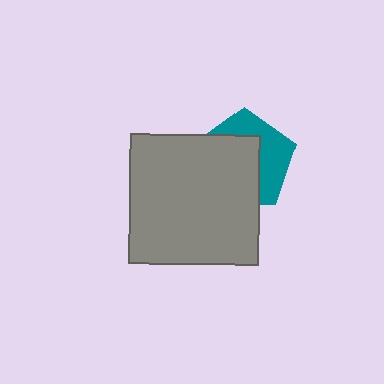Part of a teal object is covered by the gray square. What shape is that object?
It is a pentagon.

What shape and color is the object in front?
The object in front is a gray square.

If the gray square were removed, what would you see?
You would see the complete teal pentagon.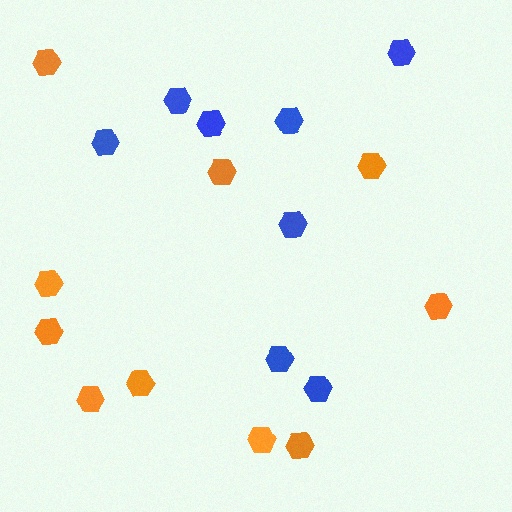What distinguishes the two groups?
There are 2 groups: one group of blue hexagons (8) and one group of orange hexagons (10).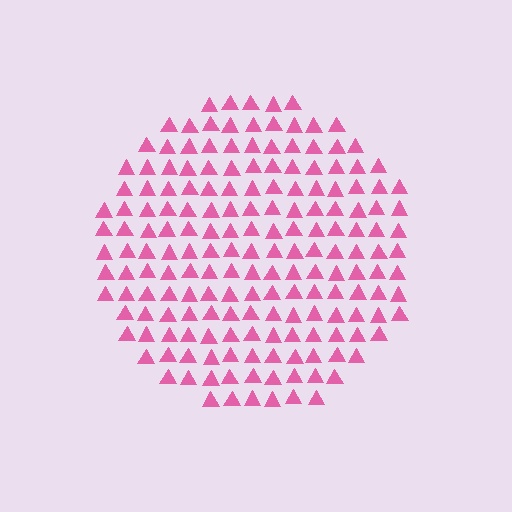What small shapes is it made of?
It is made of small triangles.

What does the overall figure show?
The overall figure shows a circle.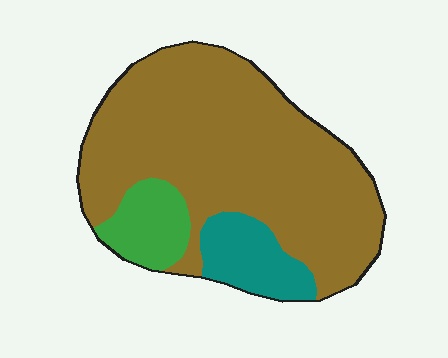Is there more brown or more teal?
Brown.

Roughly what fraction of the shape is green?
Green takes up less than a sixth of the shape.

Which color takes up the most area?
Brown, at roughly 75%.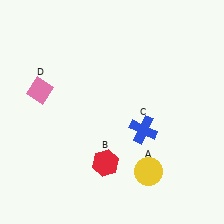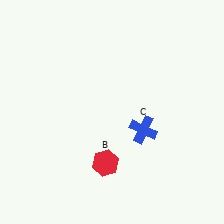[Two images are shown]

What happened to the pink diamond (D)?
The pink diamond (D) was removed in Image 2. It was in the top-left area of Image 1.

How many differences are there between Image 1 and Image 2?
There are 2 differences between the two images.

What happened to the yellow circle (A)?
The yellow circle (A) was removed in Image 2. It was in the bottom-right area of Image 1.